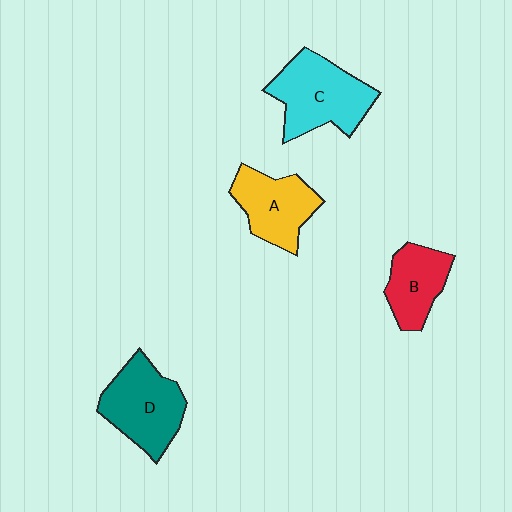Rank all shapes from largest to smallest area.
From largest to smallest: C (cyan), D (teal), A (yellow), B (red).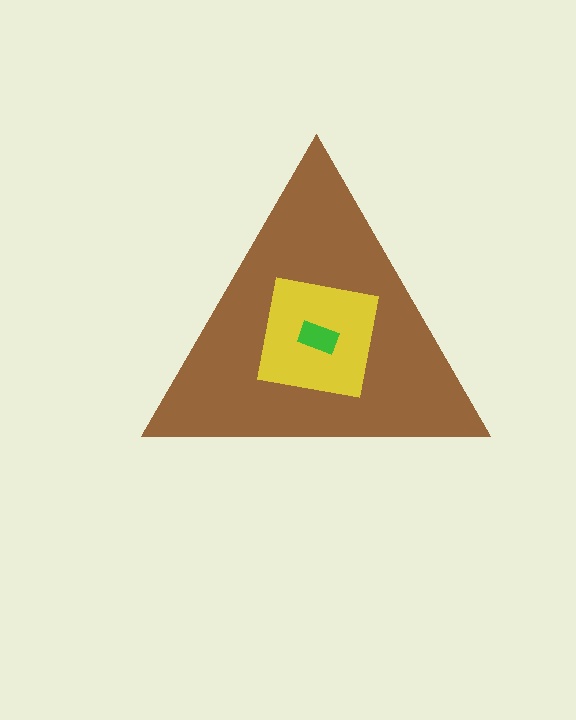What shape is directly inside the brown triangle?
The yellow square.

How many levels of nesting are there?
3.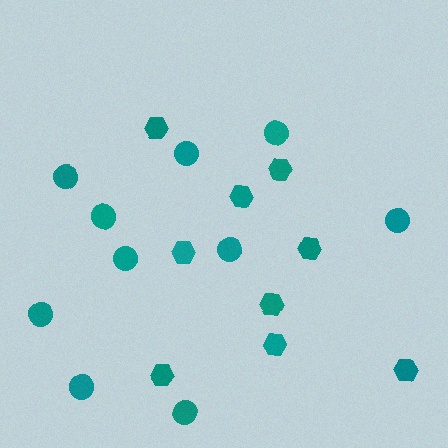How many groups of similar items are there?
There are 2 groups: one group of hexagons (9) and one group of circles (10).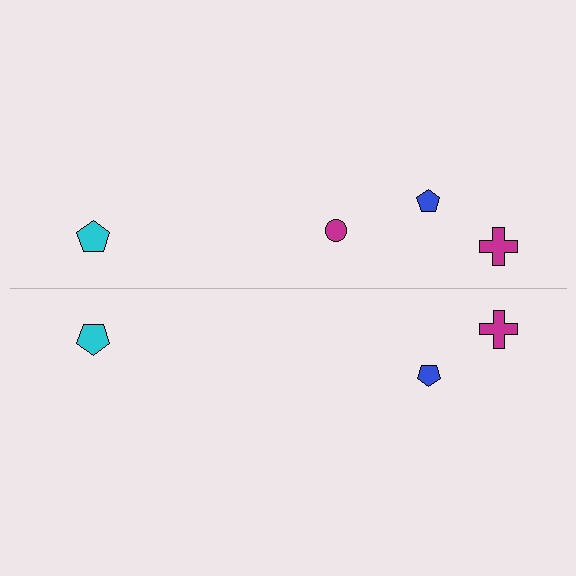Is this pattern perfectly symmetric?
No, the pattern is not perfectly symmetric. A magenta circle is missing from the bottom side.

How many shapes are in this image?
There are 7 shapes in this image.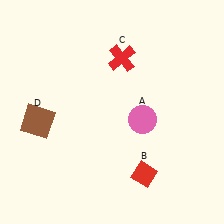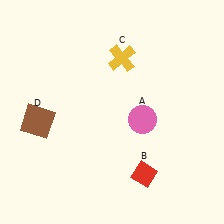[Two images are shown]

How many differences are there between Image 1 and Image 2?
There is 1 difference between the two images.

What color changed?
The cross (C) changed from red in Image 1 to yellow in Image 2.